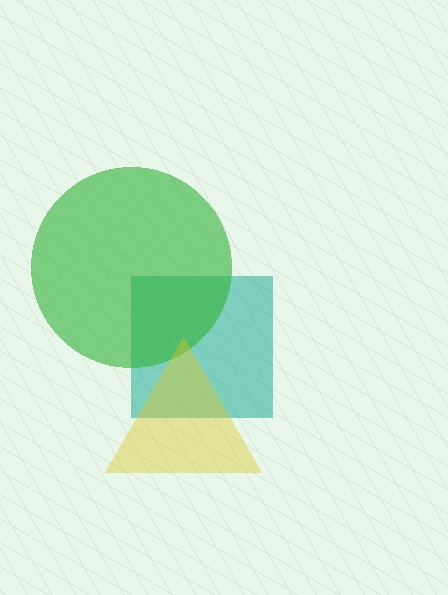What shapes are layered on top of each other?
The layered shapes are: a teal square, a green circle, a yellow triangle.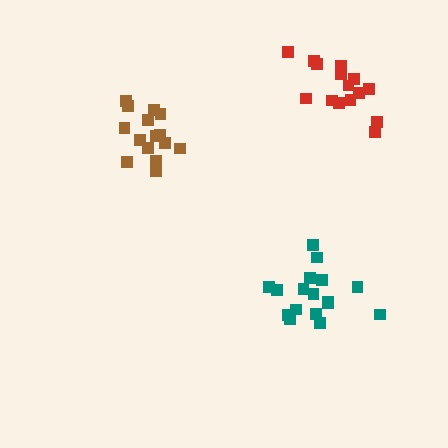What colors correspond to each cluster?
The clusters are colored: teal, brown, red.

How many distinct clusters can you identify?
There are 3 distinct clusters.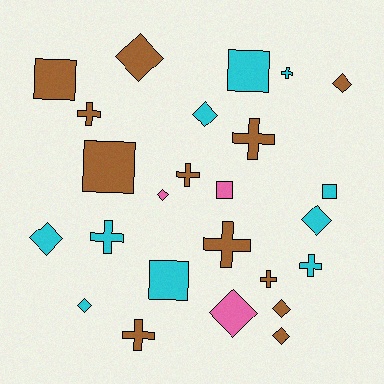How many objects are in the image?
There are 25 objects.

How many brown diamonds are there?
There are 4 brown diamonds.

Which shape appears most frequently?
Diamond, with 10 objects.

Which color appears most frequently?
Brown, with 12 objects.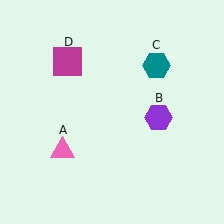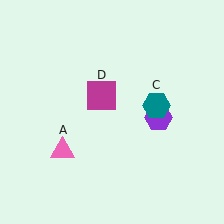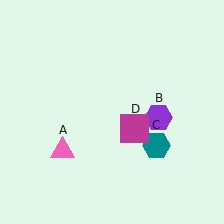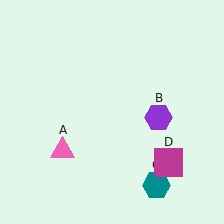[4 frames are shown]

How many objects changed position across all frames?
2 objects changed position: teal hexagon (object C), magenta square (object D).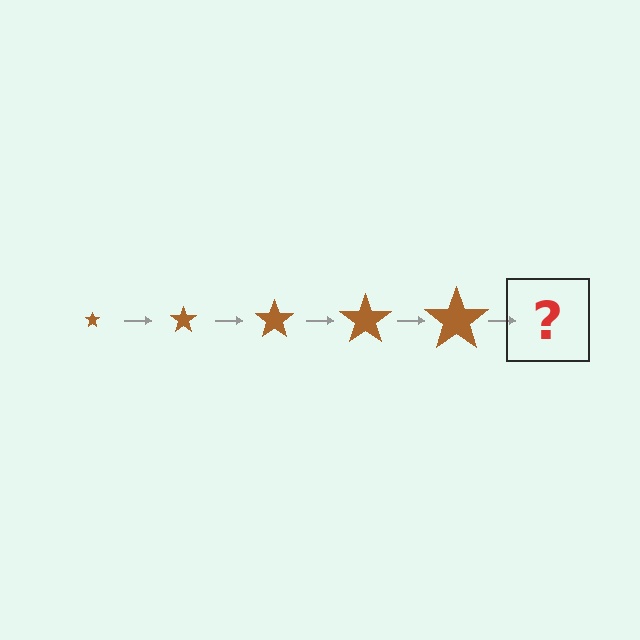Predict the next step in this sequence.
The next step is a brown star, larger than the previous one.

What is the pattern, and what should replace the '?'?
The pattern is that the star gets progressively larger each step. The '?' should be a brown star, larger than the previous one.